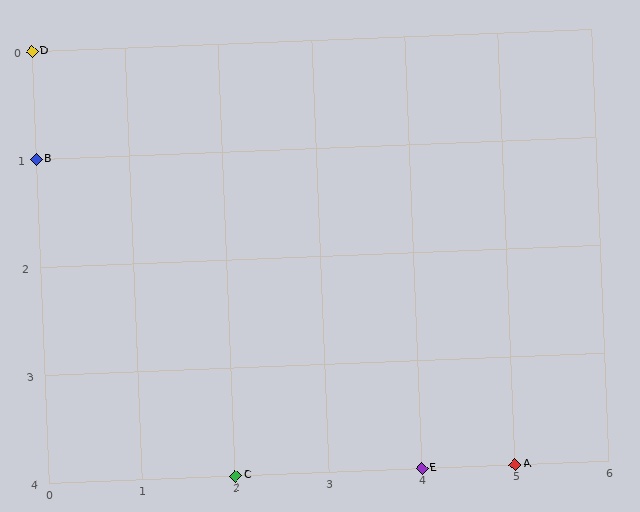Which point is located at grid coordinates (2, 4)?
Point C is at (2, 4).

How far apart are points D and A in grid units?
Points D and A are 5 columns and 4 rows apart (about 6.4 grid units diagonally).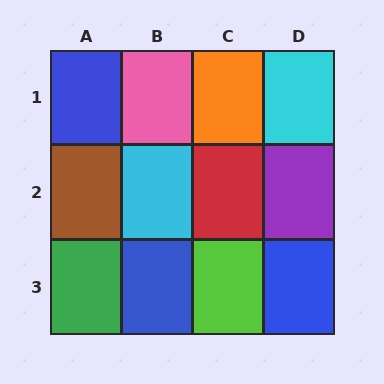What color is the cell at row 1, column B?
Pink.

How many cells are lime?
1 cell is lime.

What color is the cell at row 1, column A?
Blue.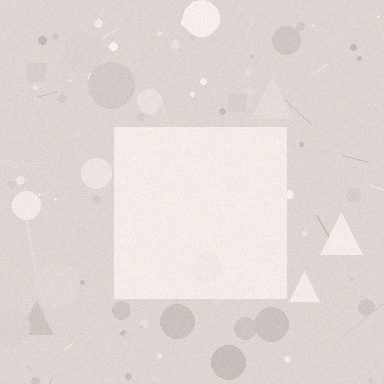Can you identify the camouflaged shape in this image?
The camouflaged shape is a square.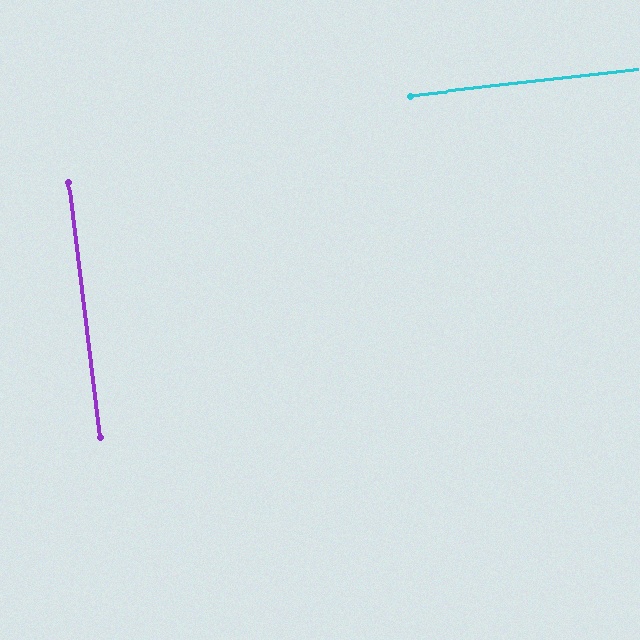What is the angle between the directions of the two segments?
Approximately 90 degrees.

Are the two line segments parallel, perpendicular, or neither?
Perpendicular — they meet at approximately 90°.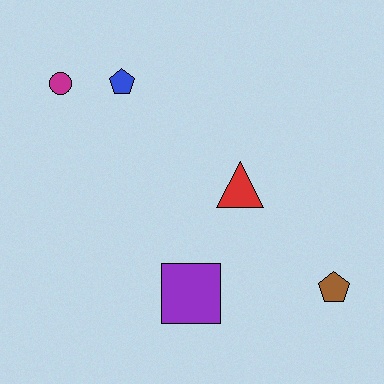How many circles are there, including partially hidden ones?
There is 1 circle.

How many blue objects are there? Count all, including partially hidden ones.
There is 1 blue object.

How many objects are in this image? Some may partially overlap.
There are 5 objects.